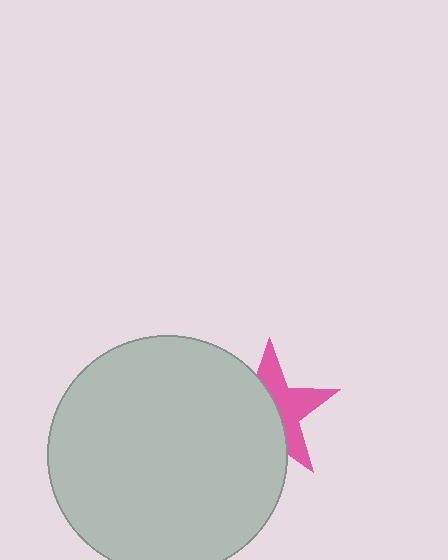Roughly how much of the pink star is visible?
About half of it is visible (roughly 46%).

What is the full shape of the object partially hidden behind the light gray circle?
The partially hidden object is a pink star.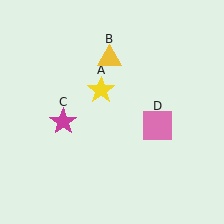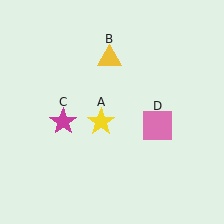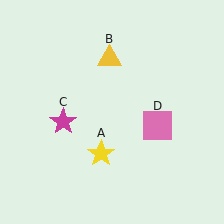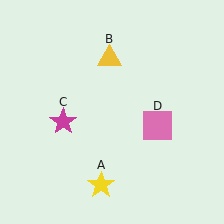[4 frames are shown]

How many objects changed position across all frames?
1 object changed position: yellow star (object A).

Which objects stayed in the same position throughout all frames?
Yellow triangle (object B) and magenta star (object C) and pink square (object D) remained stationary.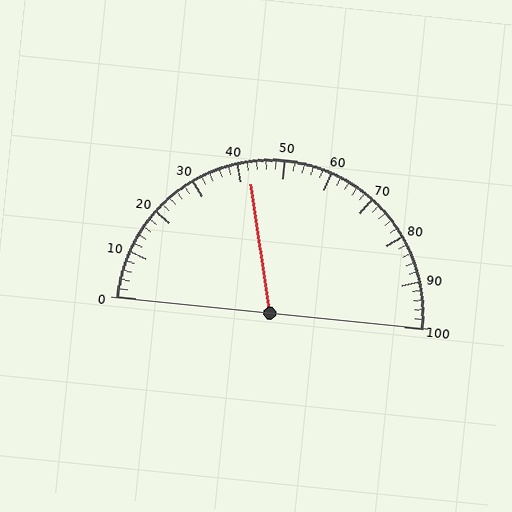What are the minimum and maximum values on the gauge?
The gauge ranges from 0 to 100.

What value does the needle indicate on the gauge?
The needle indicates approximately 42.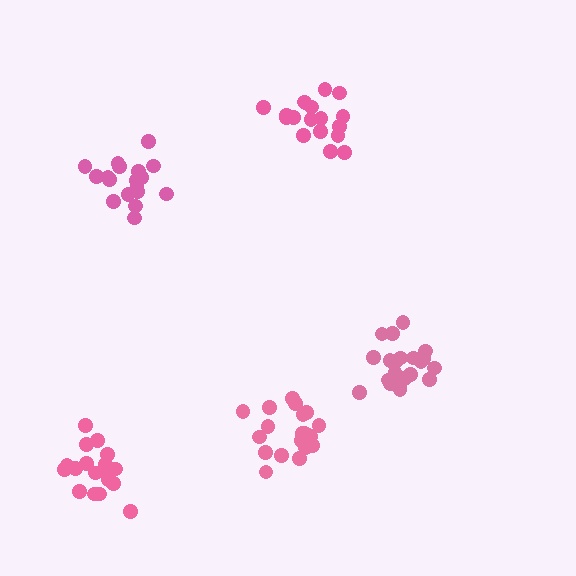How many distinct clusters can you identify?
There are 5 distinct clusters.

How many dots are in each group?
Group 1: 18 dots, Group 2: 21 dots, Group 3: 18 dots, Group 4: 21 dots, Group 5: 18 dots (96 total).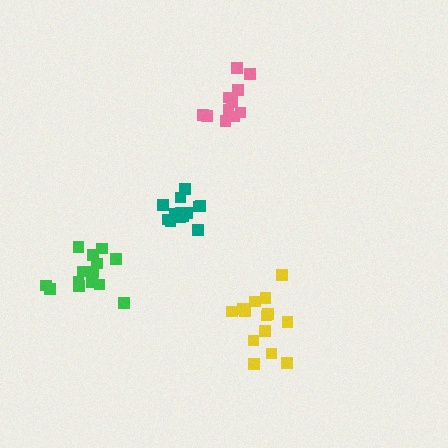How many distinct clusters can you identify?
There are 4 distinct clusters.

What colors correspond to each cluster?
The clusters are colored: yellow, pink, green, teal.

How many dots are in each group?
Group 1: 14 dots, Group 2: 11 dots, Group 3: 14 dots, Group 4: 13 dots (52 total).